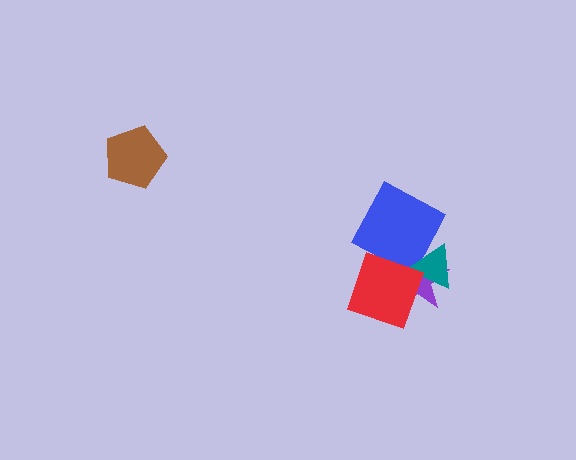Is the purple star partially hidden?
Yes, it is partially covered by another shape.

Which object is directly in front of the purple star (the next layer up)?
The blue diamond is directly in front of the purple star.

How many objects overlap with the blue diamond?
3 objects overlap with the blue diamond.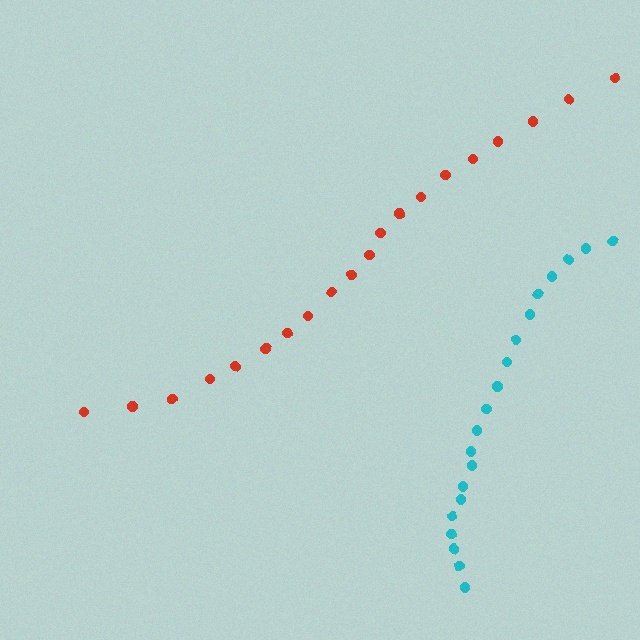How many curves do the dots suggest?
There are 2 distinct paths.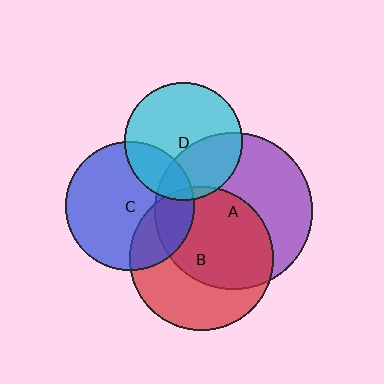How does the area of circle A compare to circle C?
Approximately 1.5 times.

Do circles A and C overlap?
Yes.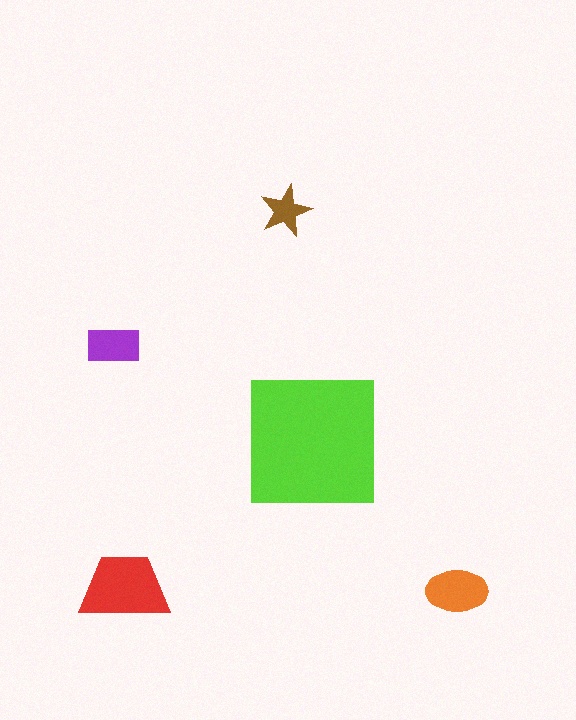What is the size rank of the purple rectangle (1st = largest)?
4th.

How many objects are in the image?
There are 5 objects in the image.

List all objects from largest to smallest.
The lime square, the red trapezoid, the orange ellipse, the purple rectangle, the brown star.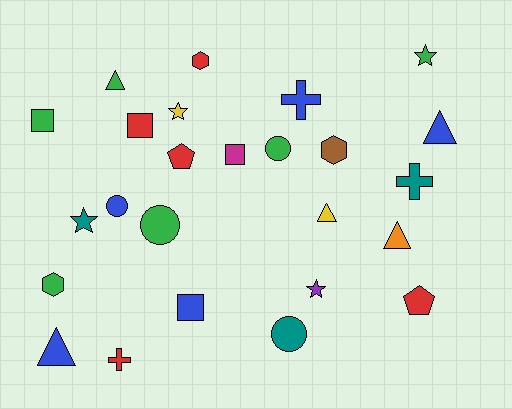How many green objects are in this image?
There are 6 green objects.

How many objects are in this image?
There are 25 objects.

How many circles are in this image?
There are 4 circles.